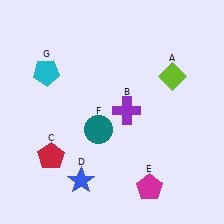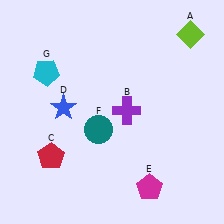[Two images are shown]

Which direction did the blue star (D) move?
The blue star (D) moved up.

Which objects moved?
The objects that moved are: the lime diamond (A), the blue star (D).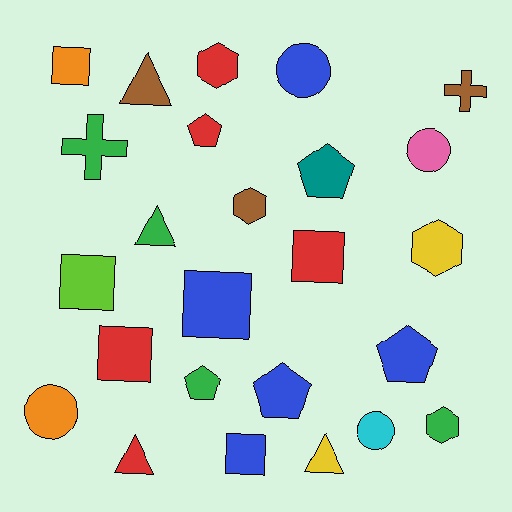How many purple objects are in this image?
There are no purple objects.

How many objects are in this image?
There are 25 objects.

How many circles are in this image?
There are 4 circles.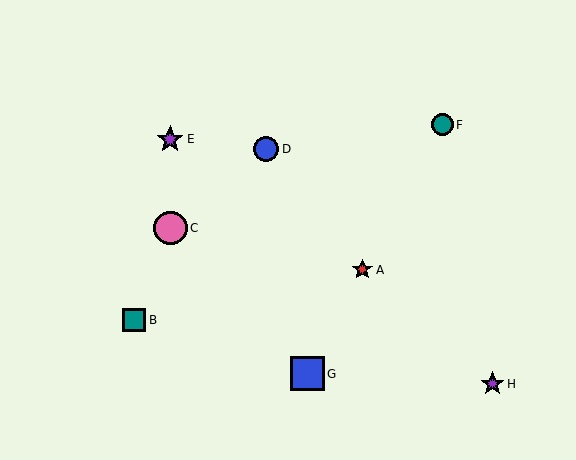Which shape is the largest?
The blue square (labeled G) is the largest.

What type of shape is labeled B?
Shape B is a teal square.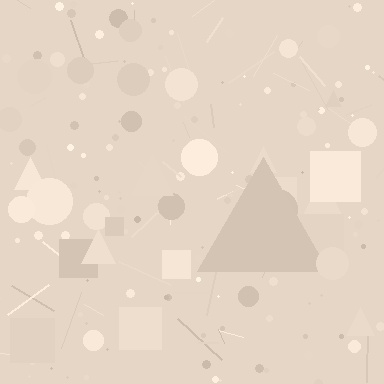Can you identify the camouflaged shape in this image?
The camouflaged shape is a triangle.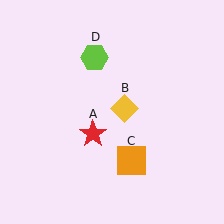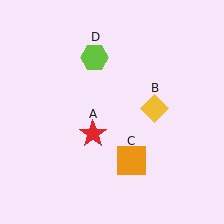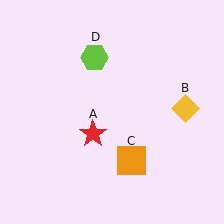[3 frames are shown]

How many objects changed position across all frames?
1 object changed position: yellow diamond (object B).